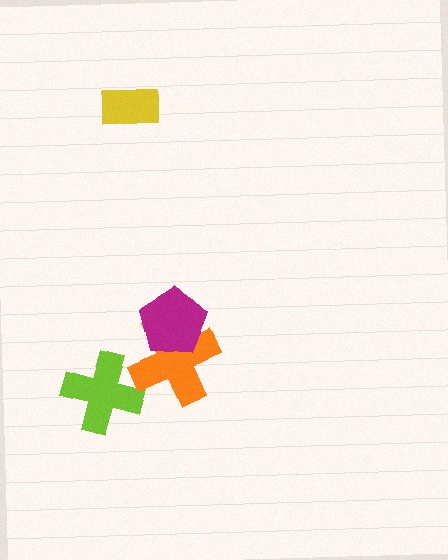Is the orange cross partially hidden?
Yes, it is partially covered by another shape.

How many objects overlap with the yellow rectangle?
0 objects overlap with the yellow rectangle.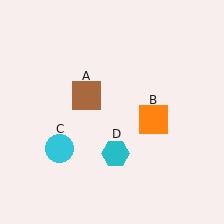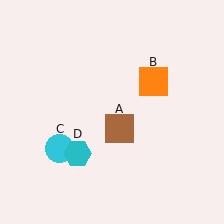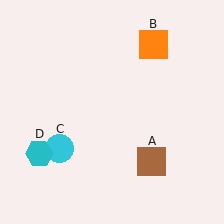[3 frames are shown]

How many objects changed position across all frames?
3 objects changed position: brown square (object A), orange square (object B), cyan hexagon (object D).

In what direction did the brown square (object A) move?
The brown square (object A) moved down and to the right.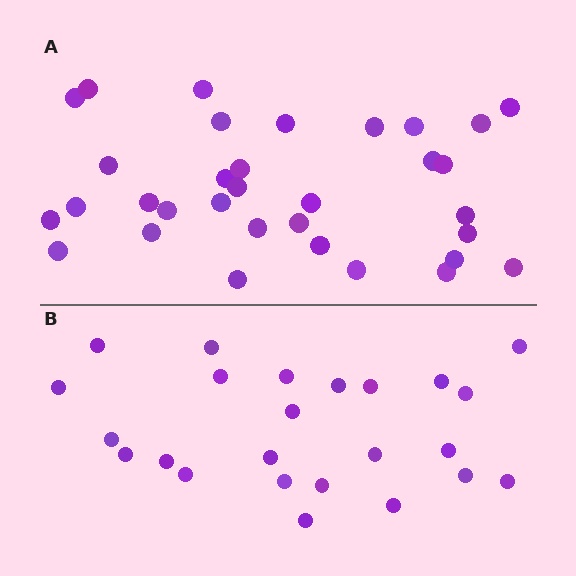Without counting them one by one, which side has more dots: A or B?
Region A (the top region) has more dots.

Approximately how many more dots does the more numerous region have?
Region A has roughly 8 or so more dots than region B.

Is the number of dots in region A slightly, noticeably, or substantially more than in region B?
Region A has noticeably more, but not dramatically so. The ratio is roughly 1.4 to 1.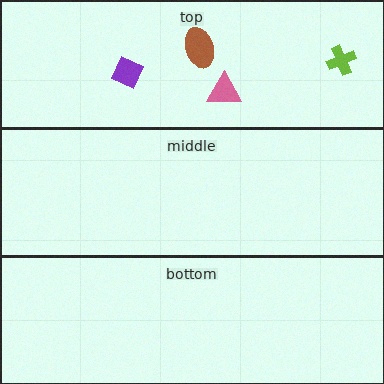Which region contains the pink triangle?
The top region.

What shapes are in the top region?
The brown ellipse, the lime cross, the pink triangle, the purple diamond.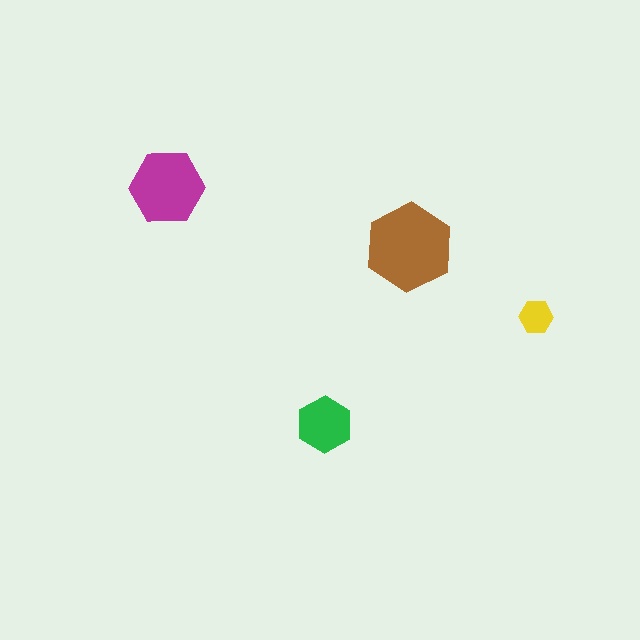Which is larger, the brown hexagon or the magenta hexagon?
The brown one.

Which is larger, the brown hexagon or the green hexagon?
The brown one.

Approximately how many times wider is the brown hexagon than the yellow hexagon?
About 2.5 times wider.